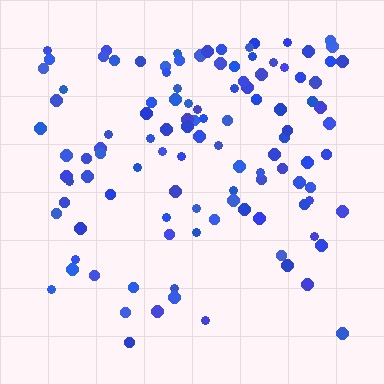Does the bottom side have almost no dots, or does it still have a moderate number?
Still a moderate number, just noticeably fewer than the top.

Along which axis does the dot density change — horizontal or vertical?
Vertical.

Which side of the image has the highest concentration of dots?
The top.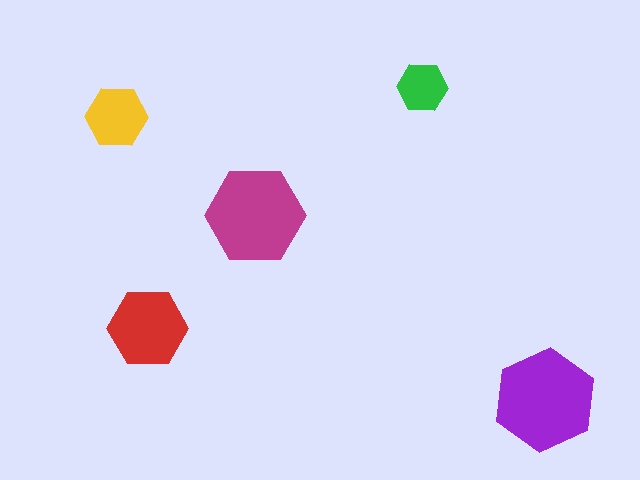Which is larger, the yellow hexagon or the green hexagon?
The yellow one.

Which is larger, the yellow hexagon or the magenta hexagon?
The magenta one.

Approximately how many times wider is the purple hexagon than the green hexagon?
About 2 times wider.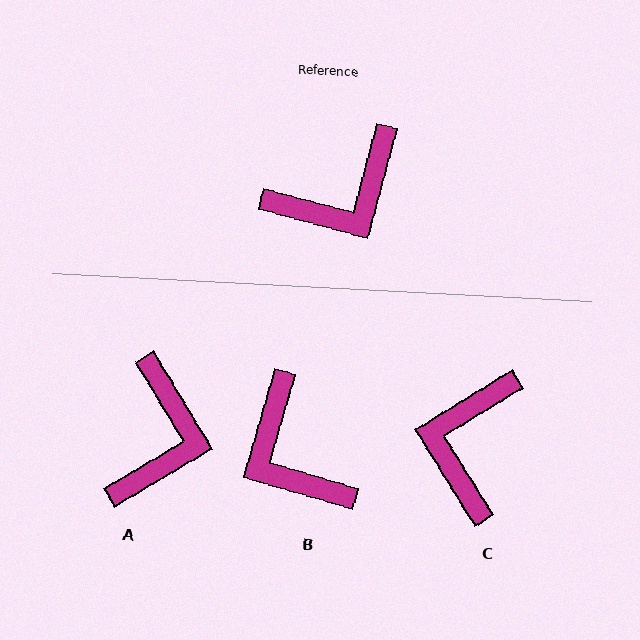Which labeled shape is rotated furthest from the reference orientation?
C, about 133 degrees away.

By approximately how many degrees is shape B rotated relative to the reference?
Approximately 91 degrees clockwise.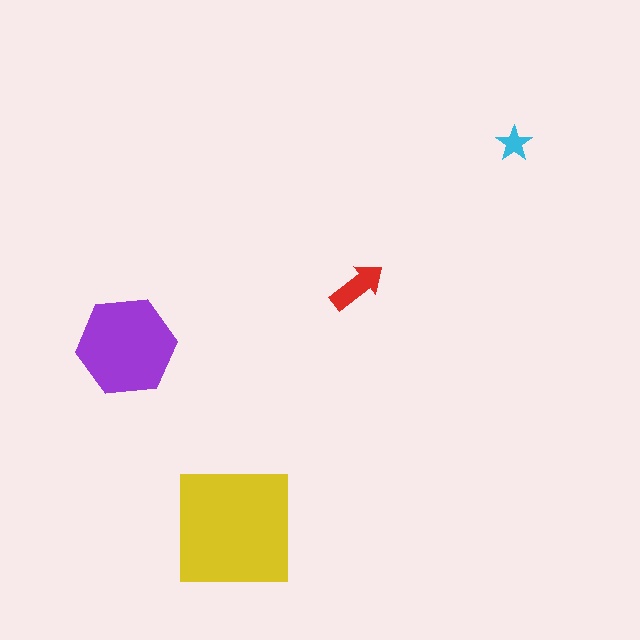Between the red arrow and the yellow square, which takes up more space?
The yellow square.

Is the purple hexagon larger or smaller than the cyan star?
Larger.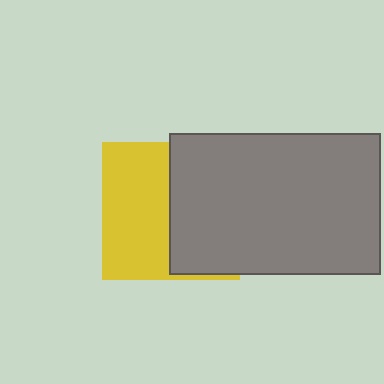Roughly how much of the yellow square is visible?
About half of it is visible (roughly 51%).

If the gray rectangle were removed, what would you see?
You would see the complete yellow square.